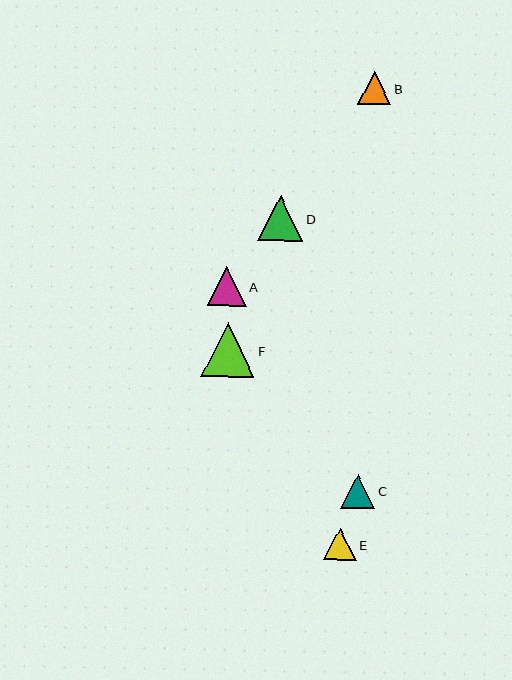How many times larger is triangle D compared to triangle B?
Triangle D is approximately 1.4 times the size of triangle B.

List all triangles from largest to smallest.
From largest to smallest: F, D, A, C, B, E.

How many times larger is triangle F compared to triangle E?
Triangle F is approximately 1.6 times the size of triangle E.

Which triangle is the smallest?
Triangle E is the smallest with a size of approximately 32 pixels.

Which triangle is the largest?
Triangle F is the largest with a size of approximately 53 pixels.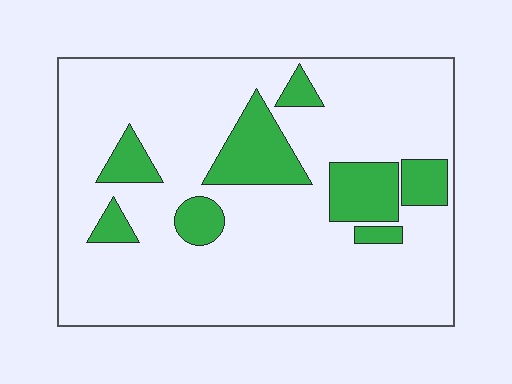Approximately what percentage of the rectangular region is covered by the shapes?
Approximately 20%.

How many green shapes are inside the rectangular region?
8.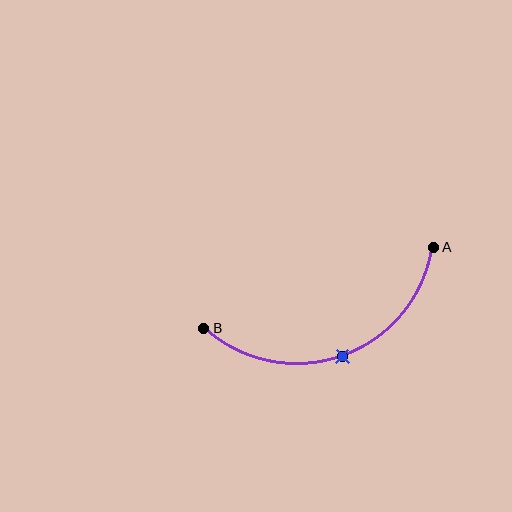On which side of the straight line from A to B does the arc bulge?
The arc bulges below the straight line connecting A and B.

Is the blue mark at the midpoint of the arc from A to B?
Yes. The blue mark lies on the arc at equal arc-length from both A and B — it is the arc midpoint.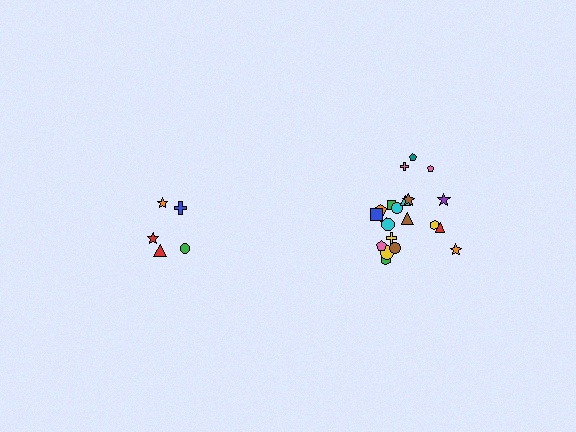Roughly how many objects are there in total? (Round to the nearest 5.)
Roughly 25 objects in total.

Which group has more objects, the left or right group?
The right group.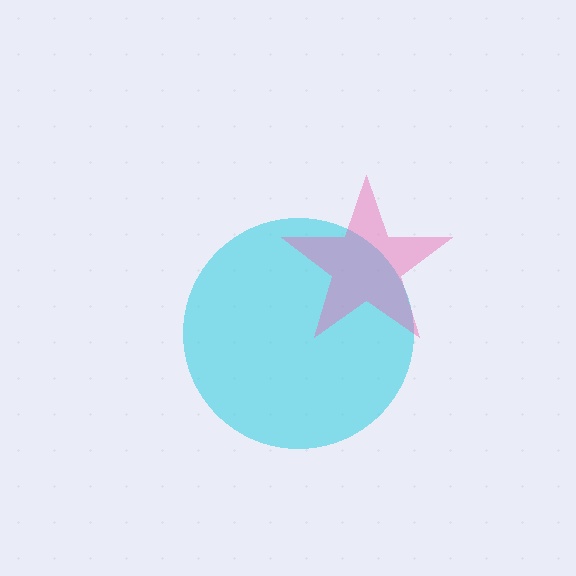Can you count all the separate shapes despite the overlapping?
Yes, there are 2 separate shapes.